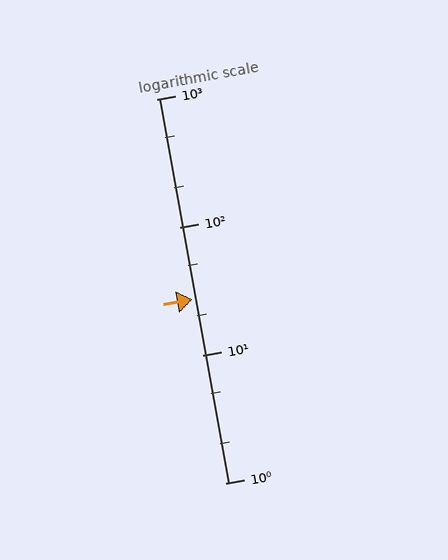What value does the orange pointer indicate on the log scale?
The pointer indicates approximately 27.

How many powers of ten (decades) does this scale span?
The scale spans 3 decades, from 1 to 1000.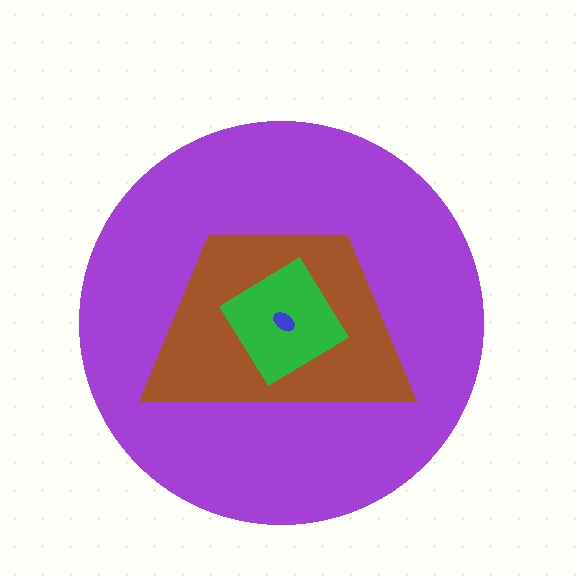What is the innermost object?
The blue ellipse.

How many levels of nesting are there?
4.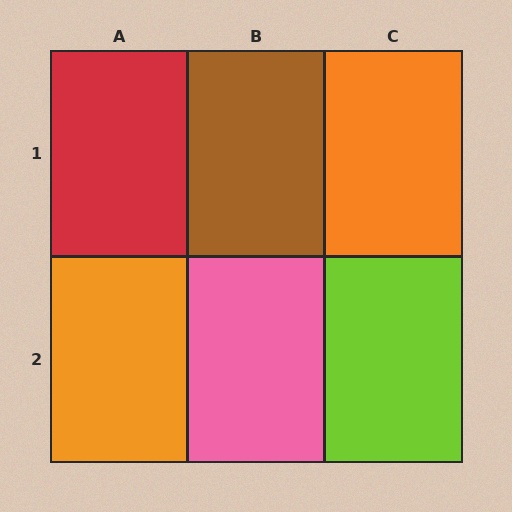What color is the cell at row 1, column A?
Red.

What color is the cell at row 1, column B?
Brown.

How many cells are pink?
1 cell is pink.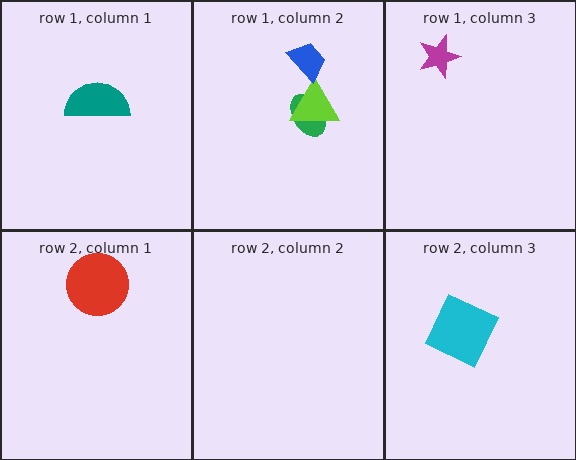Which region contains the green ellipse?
The row 1, column 2 region.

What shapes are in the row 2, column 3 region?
The cyan square.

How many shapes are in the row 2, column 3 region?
1.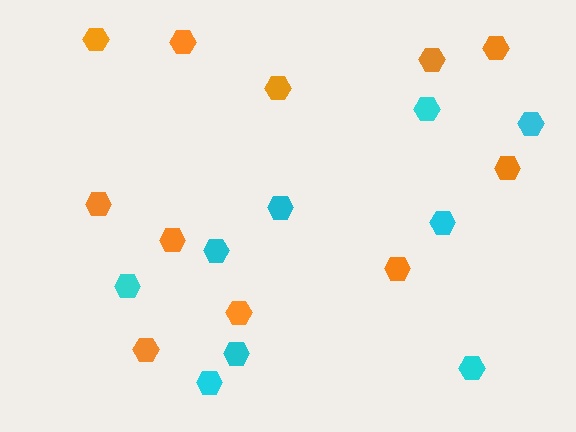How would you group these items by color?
There are 2 groups: one group of orange hexagons (11) and one group of cyan hexagons (9).